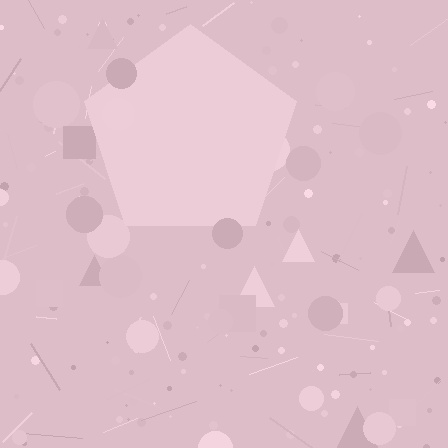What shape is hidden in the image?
A pentagon is hidden in the image.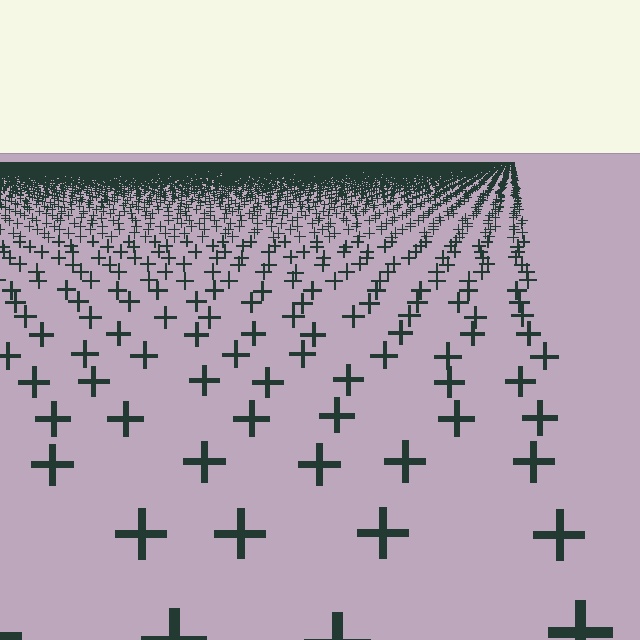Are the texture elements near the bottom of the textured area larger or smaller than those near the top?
Larger. Near the bottom, elements are closer to the viewer and appear at a bigger on-screen size.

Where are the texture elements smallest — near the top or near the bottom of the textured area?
Near the top.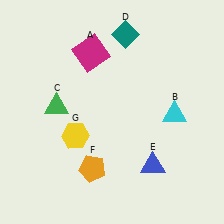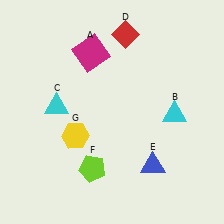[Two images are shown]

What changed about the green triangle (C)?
In Image 1, C is green. In Image 2, it changed to cyan.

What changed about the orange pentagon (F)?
In Image 1, F is orange. In Image 2, it changed to lime.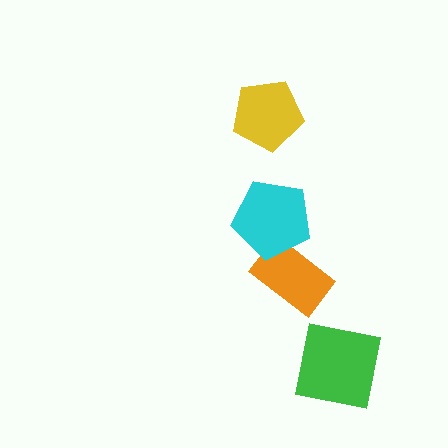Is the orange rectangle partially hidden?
Yes, it is partially covered by another shape.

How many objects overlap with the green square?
0 objects overlap with the green square.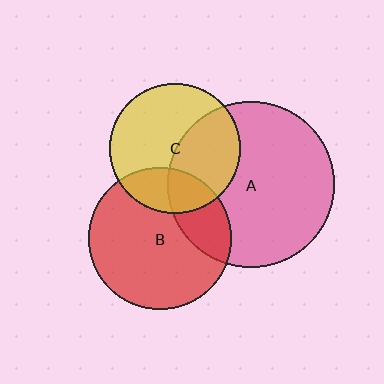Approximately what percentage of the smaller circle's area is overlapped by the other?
Approximately 25%.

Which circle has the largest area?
Circle A (pink).